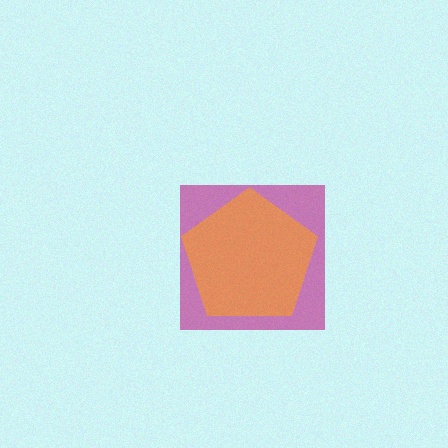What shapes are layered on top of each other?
The layered shapes are: a magenta square, an orange pentagon.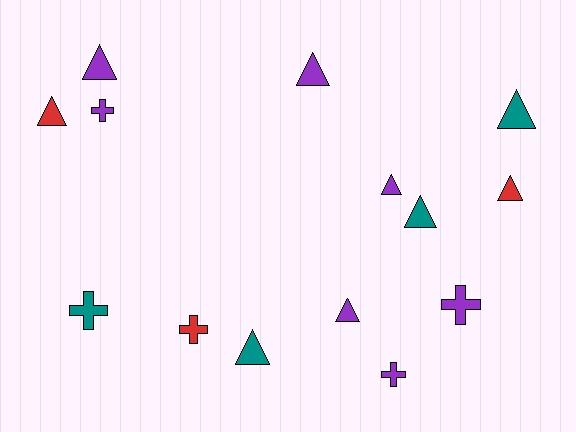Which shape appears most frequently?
Triangle, with 9 objects.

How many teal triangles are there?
There are 3 teal triangles.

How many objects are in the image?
There are 14 objects.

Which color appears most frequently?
Purple, with 7 objects.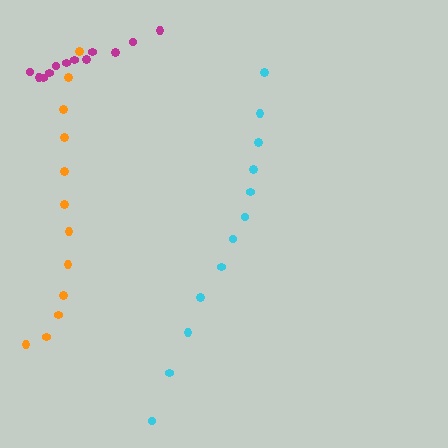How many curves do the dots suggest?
There are 3 distinct paths.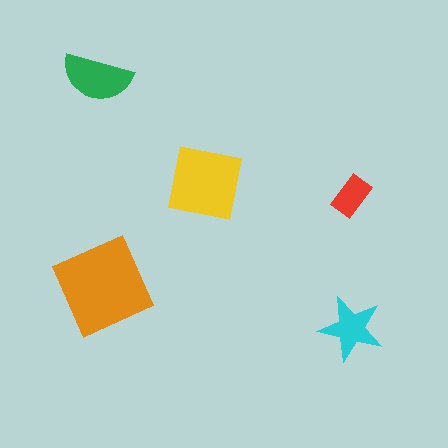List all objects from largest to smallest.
The orange square, the yellow square, the green semicircle, the cyan star, the red rectangle.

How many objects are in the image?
There are 5 objects in the image.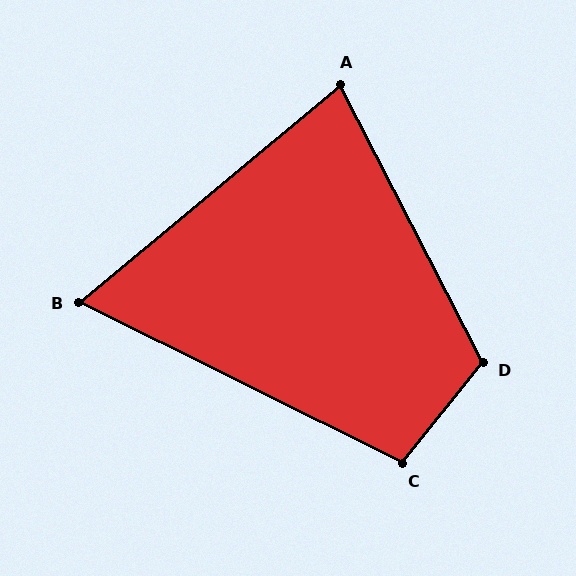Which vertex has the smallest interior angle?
B, at approximately 66 degrees.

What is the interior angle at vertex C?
Approximately 102 degrees (obtuse).